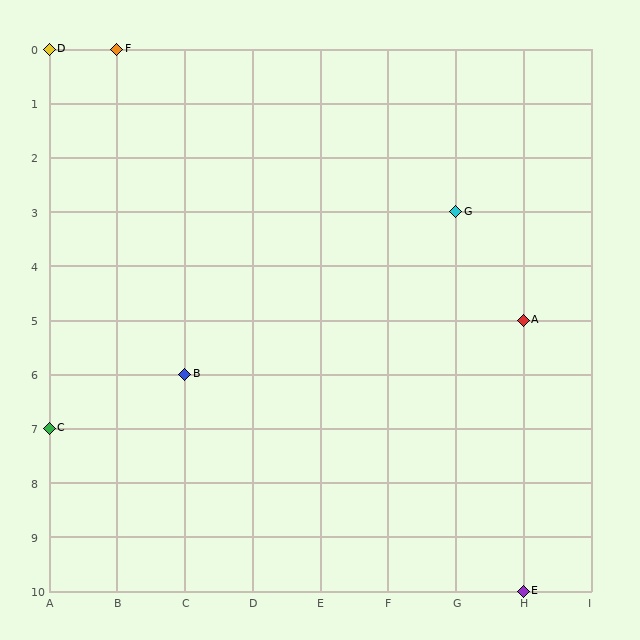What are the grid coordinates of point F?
Point F is at grid coordinates (B, 0).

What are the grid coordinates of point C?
Point C is at grid coordinates (A, 7).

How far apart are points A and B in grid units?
Points A and B are 5 columns and 1 row apart (about 5.1 grid units diagonally).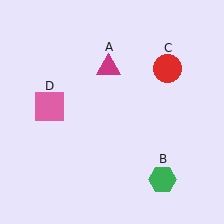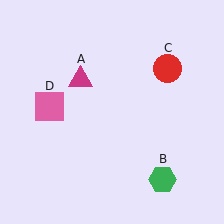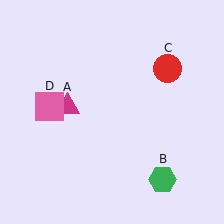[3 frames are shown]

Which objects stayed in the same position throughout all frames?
Green hexagon (object B) and red circle (object C) and pink square (object D) remained stationary.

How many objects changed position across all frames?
1 object changed position: magenta triangle (object A).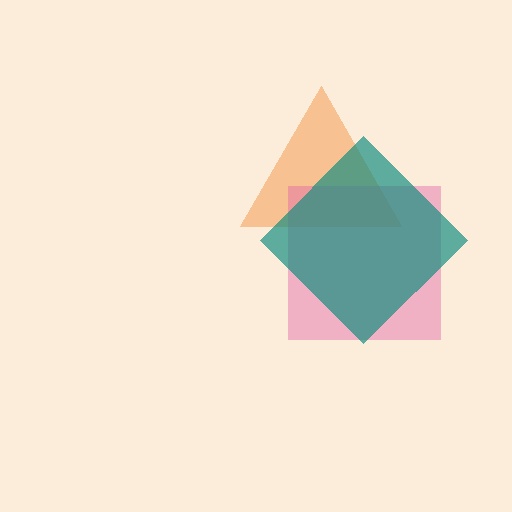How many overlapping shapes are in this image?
There are 3 overlapping shapes in the image.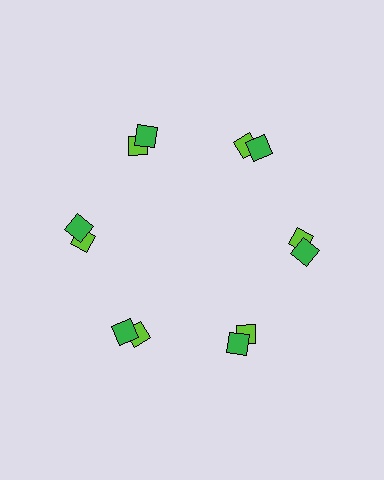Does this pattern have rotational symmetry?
Yes, this pattern has 6-fold rotational symmetry. It looks the same after rotating 60 degrees around the center.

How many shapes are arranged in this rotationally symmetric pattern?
There are 12 shapes, arranged in 6 groups of 2.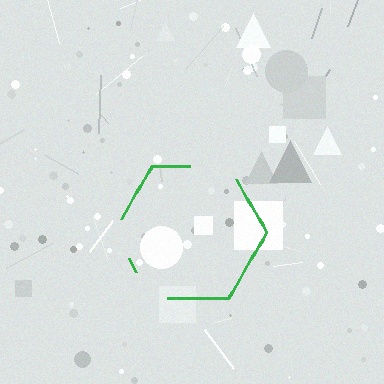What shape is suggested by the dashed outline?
The dashed outline suggests a hexagon.